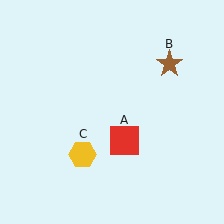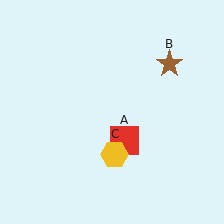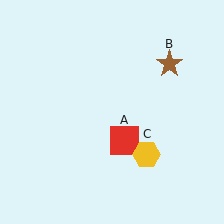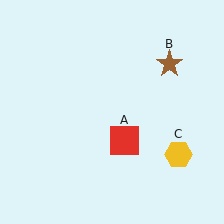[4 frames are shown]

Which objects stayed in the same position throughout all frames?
Red square (object A) and brown star (object B) remained stationary.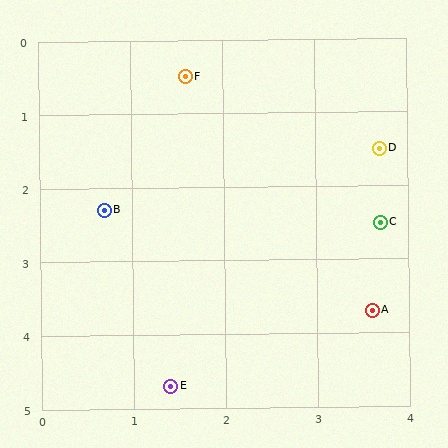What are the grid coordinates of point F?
Point F is at approximately (1.6, 0.5).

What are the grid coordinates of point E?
Point E is at approximately (1.4, 4.7).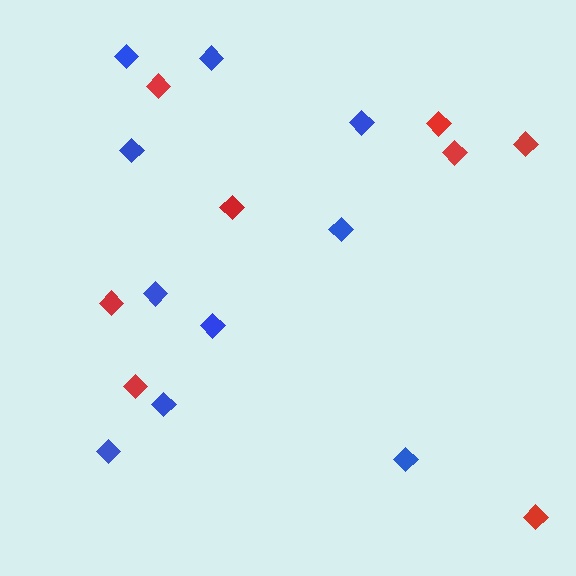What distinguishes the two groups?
There are 2 groups: one group of red diamonds (8) and one group of blue diamonds (10).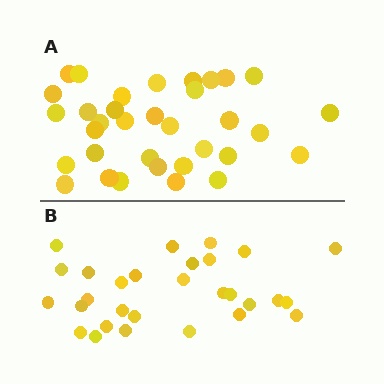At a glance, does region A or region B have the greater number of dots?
Region A (the top region) has more dots.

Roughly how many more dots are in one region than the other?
Region A has about 5 more dots than region B.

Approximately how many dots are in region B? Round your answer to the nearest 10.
About 30 dots. (The exact count is 29, which rounds to 30.)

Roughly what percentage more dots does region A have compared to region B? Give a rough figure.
About 15% more.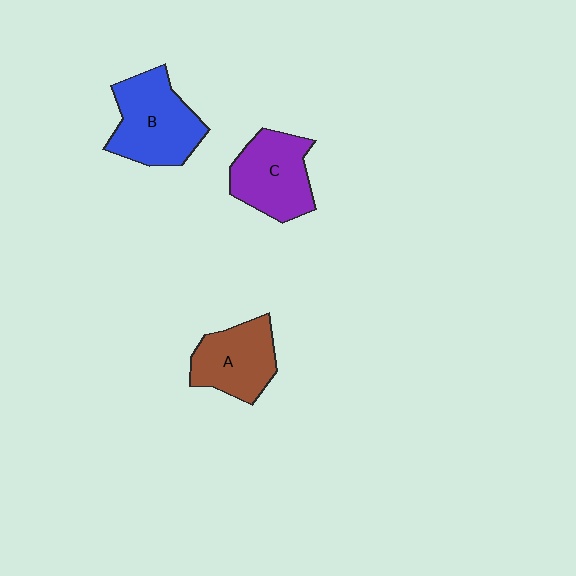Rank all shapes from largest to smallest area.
From largest to smallest: B (blue), C (purple), A (brown).